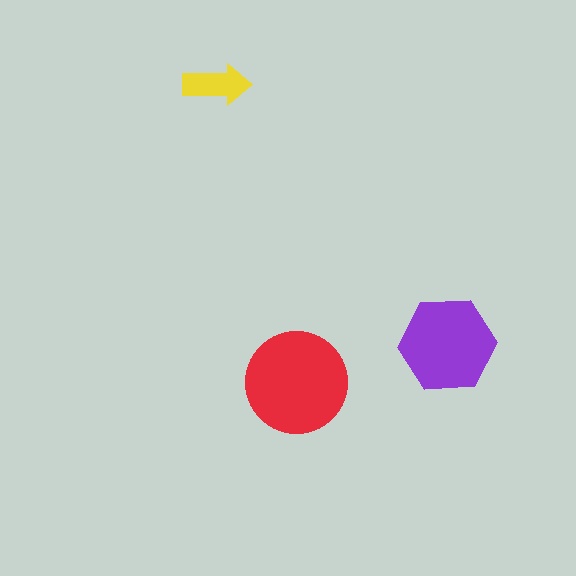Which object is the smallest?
The yellow arrow.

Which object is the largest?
The red circle.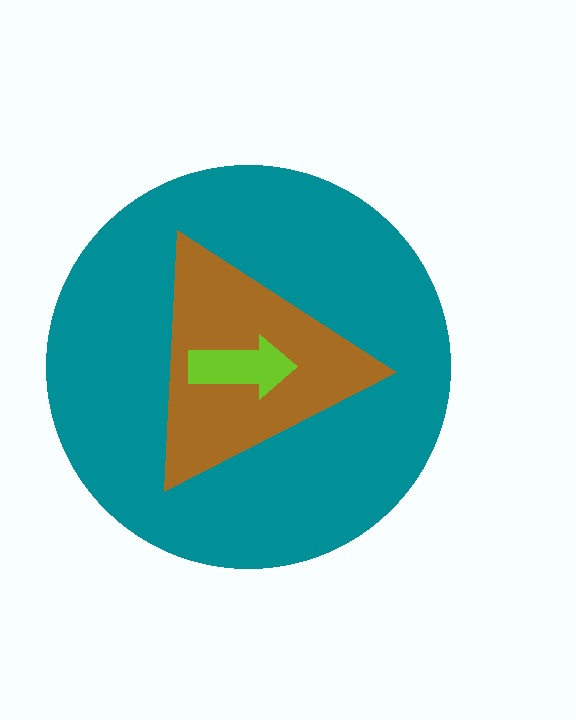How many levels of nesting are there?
3.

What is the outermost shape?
The teal circle.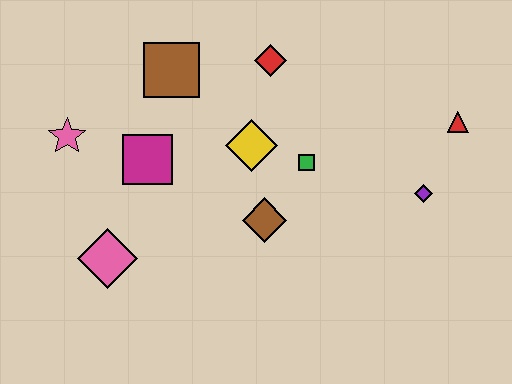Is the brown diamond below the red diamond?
Yes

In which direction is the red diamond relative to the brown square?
The red diamond is to the right of the brown square.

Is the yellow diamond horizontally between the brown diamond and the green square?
No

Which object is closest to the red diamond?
The yellow diamond is closest to the red diamond.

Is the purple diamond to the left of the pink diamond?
No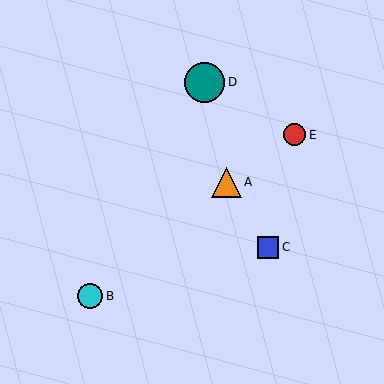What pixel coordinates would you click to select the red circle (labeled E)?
Click at (294, 135) to select the red circle E.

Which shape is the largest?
The teal circle (labeled D) is the largest.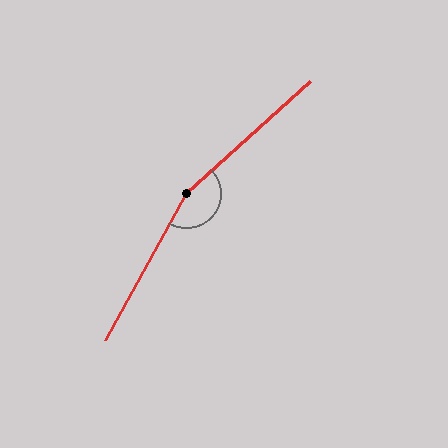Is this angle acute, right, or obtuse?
It is obtuse.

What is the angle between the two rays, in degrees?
Approximately 161 degrees.